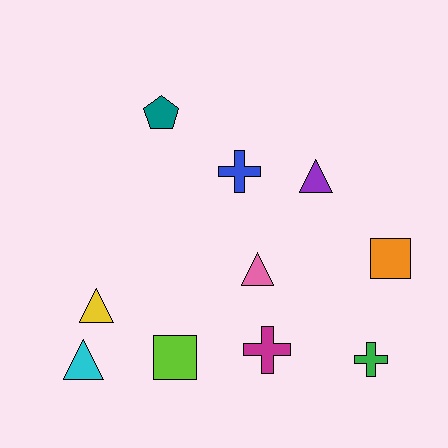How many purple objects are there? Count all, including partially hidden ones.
There is 1 purple object.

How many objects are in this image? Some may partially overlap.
There are 10 objects.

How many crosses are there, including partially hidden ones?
There are 3 crosses.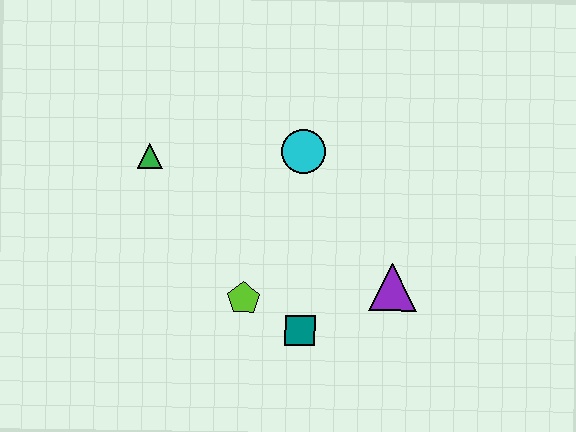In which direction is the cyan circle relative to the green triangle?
The cyan circle is to the right of the green triangle.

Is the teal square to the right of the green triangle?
Yes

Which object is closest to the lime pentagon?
The teal square is closest to the lime pentagon.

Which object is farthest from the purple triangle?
The green triangle is farthest from the purple triangle.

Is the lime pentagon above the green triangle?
No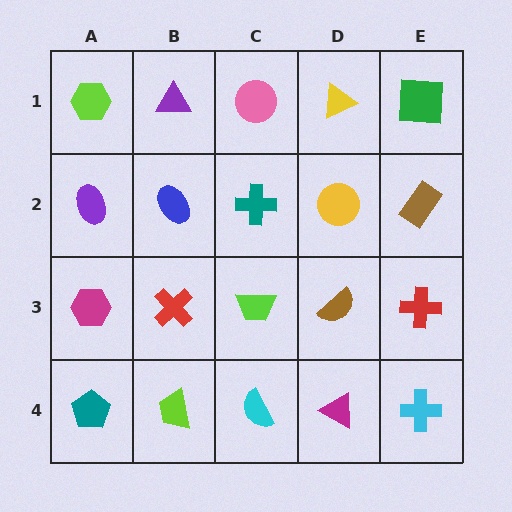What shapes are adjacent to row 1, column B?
A blue ellipse (row 2, column B), a lime hexagon (row 1, column A), a pink circle (row 1, column C).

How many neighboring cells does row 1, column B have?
3.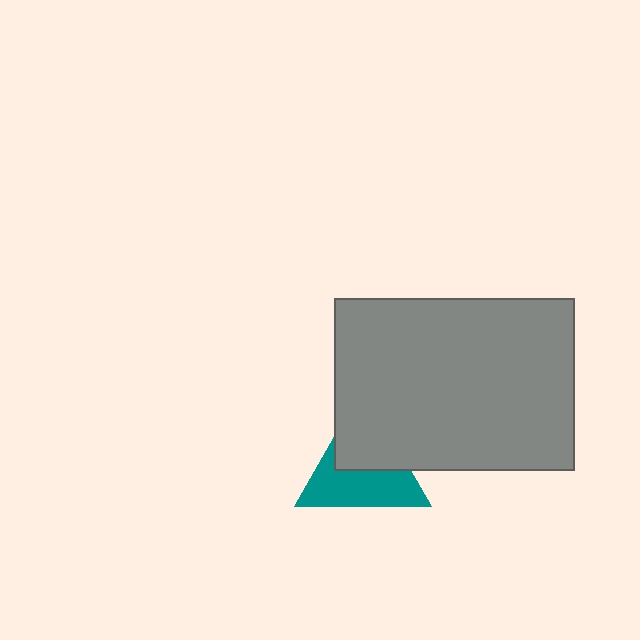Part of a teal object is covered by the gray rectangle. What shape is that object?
It is a triangle.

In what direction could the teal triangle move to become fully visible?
The teal triangle could move toward the lower-left. That would shift it out from behind the gray rectangle entirely.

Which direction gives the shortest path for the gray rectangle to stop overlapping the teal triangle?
Moving toward the upper-right gives the shortest separation.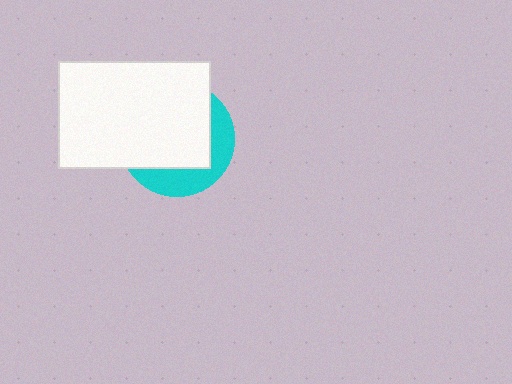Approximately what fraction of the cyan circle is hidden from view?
Roughly 69% of the cyan circle is hidden behind the white rectangle.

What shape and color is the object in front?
The object in front is a white rectangle.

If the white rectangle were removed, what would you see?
You would see the complete cyan circle.